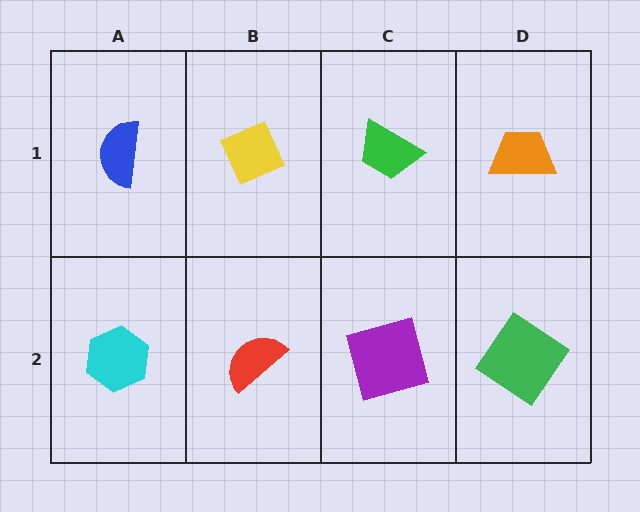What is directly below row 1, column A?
A cyan hexagon.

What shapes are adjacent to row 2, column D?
An orange trapezoid (row 1, column D), a purple square (row 2, column C).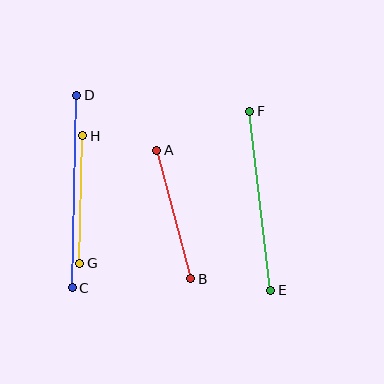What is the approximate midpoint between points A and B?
The midpoint is at approximately (174, 215) pixels.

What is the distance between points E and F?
The distance is approximately 180 pixels.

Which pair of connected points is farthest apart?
Points C and D are farthest apart.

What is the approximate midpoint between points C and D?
The midpoint is at approximately (75, 192) pixels.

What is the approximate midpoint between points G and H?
The midpoint is at approximately (81, 200) pixels.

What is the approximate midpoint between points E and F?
The midpoint is at approximately (260, 201) pixels.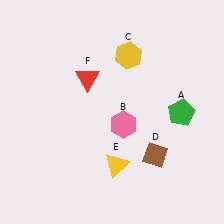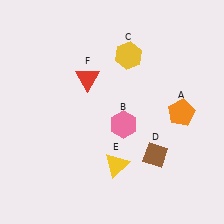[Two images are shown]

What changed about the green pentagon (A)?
In Image 1, A is green. In Image 2, it changed to orange.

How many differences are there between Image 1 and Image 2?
There is 1 difference between the two images.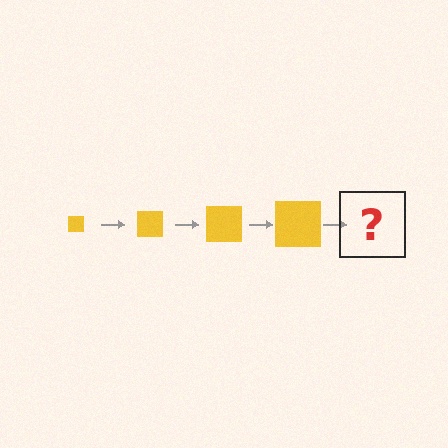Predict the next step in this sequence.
The next step is a yellow square, larger than the previous one.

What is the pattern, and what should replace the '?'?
The pattern is that the square gets progressively larger each step. The '?' should be a yellow square, larger than the previous one.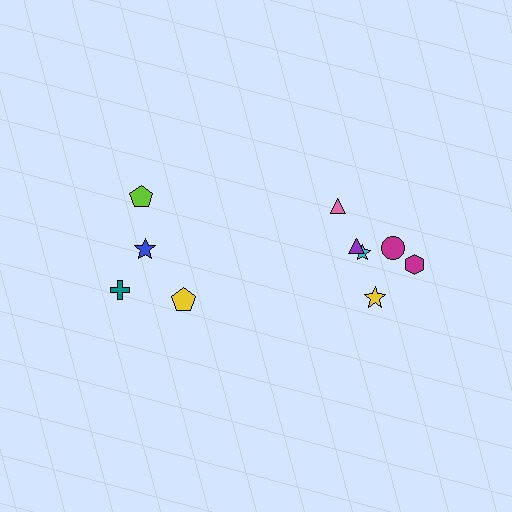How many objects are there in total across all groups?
There are 10 objects.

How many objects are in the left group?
There are 4 objects.